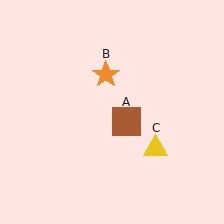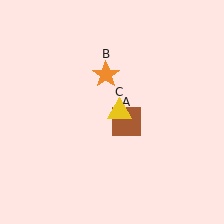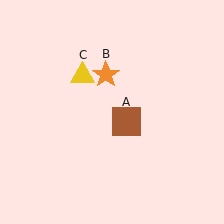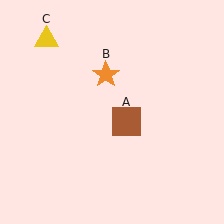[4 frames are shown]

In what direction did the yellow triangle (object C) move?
The yellow triangle (object C) moved up and to the left.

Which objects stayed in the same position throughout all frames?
Brown square (object A) and orange star (object B) remained stationary.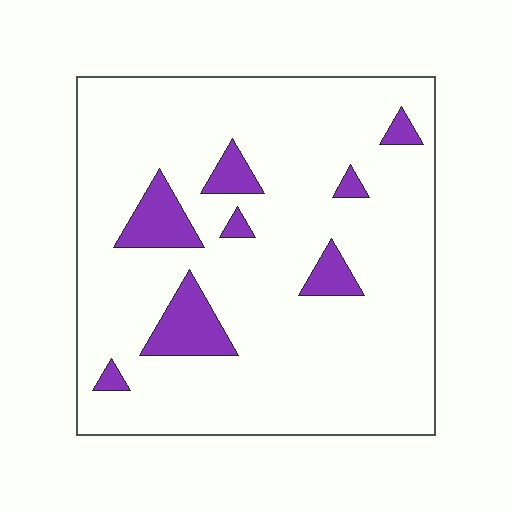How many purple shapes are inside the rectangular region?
8.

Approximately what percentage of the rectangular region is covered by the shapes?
Approximately 10%.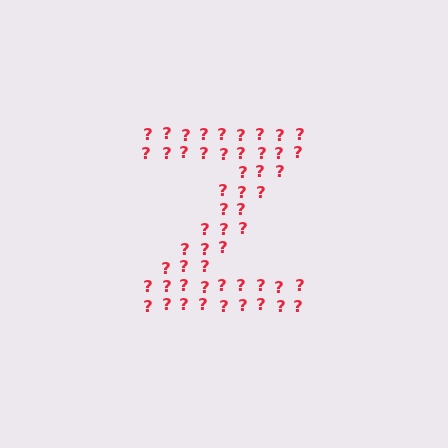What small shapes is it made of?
It is made of small question marks.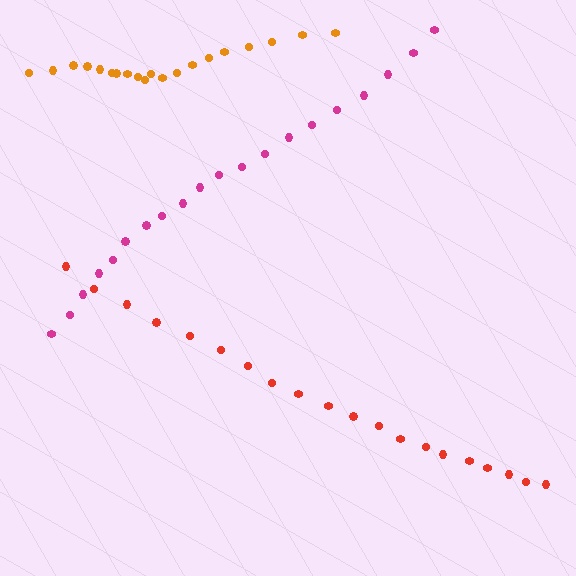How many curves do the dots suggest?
There are 3 distinct paths.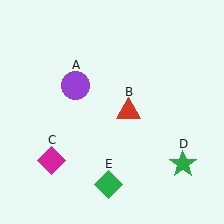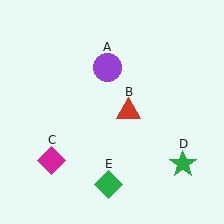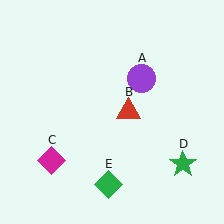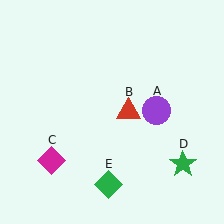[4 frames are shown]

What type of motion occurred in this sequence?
The purple circle (object A) rotated clockwise around the center of the scene.